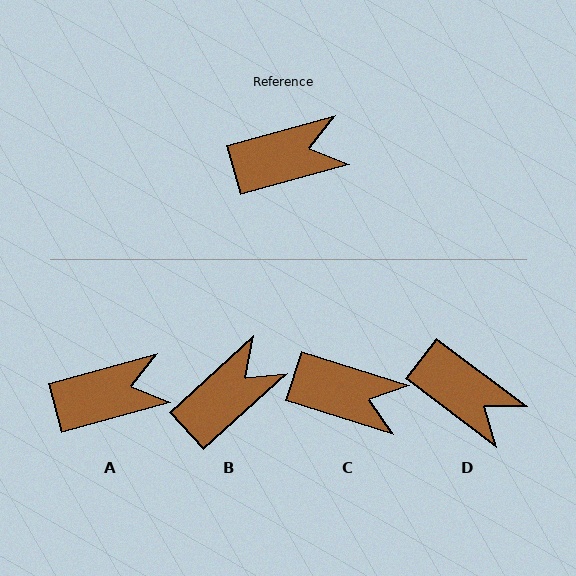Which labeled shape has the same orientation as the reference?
A.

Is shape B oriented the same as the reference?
No, it is off by about 27 degrees.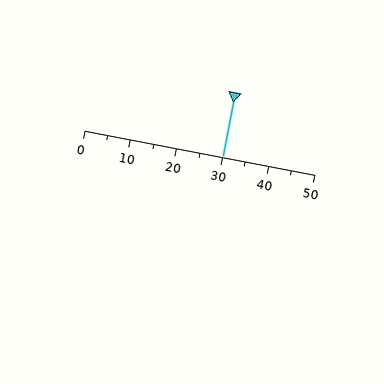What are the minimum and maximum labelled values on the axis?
The axis runs from 0 to 50.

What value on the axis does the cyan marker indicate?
The marker indicates approximately 30.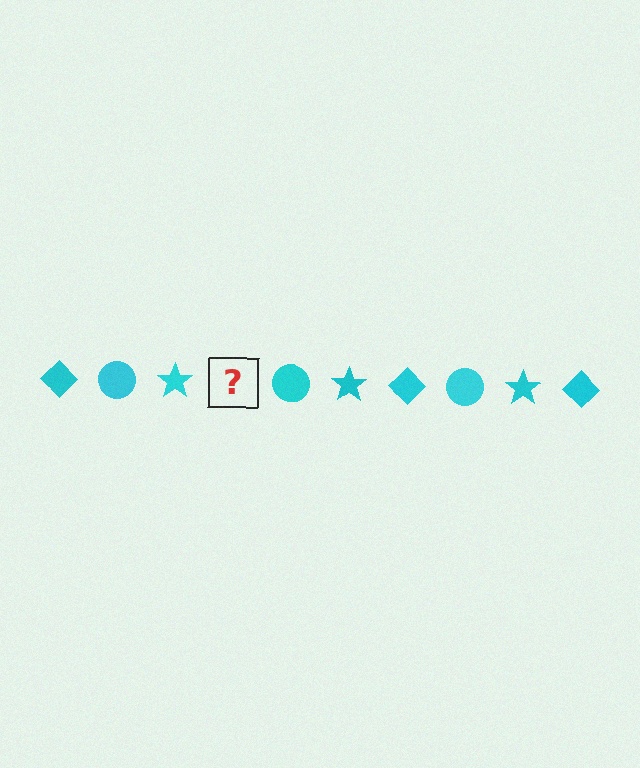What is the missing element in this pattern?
The missing element is a cyan diamond.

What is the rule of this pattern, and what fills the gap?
The rule is that the pattern cycles through diamond, circle, star shapes in cyan. The gap should be filled with a cyan diamond.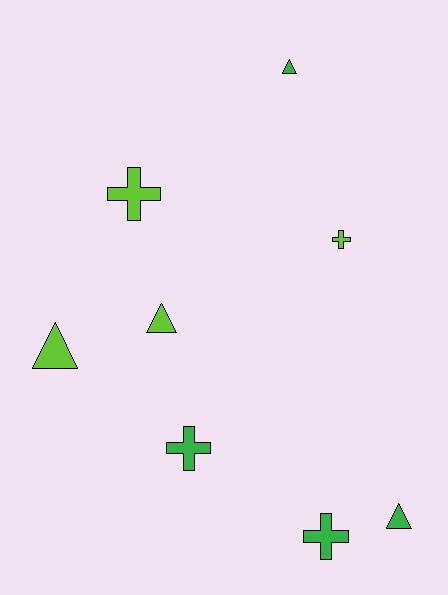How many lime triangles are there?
There are 2 lime triangles.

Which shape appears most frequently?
Cross, with 4 objects.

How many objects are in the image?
There are 8 objects.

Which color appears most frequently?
Lime, with 4 objects.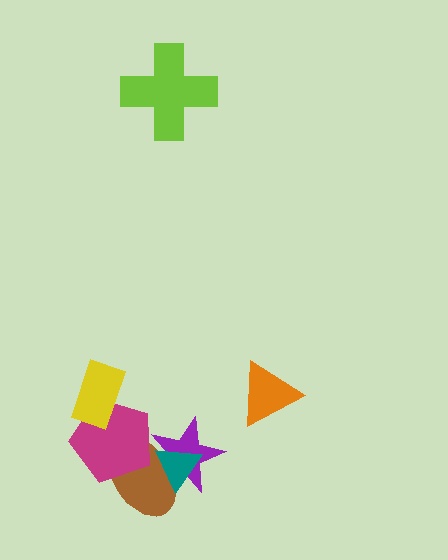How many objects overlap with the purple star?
3 objects overlap with the purple star.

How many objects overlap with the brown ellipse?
3 objects overlap with the brown ellipse.